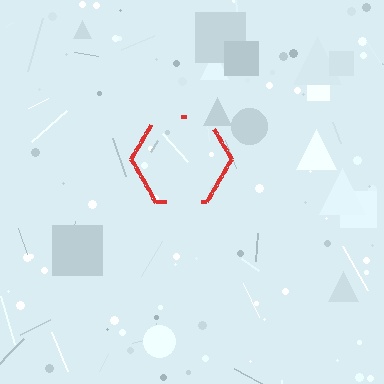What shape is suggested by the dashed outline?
The dashed outline suggests a hexagon.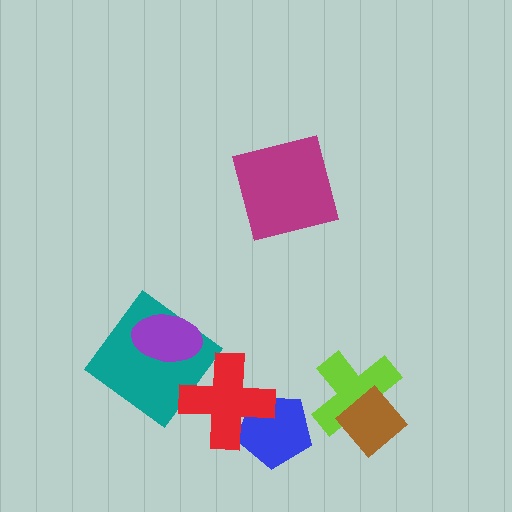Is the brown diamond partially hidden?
No, no other shape covers it.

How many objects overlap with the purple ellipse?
1 object overlaps with the purple ellipse.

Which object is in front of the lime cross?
The brown diamond is in front of the lime cross.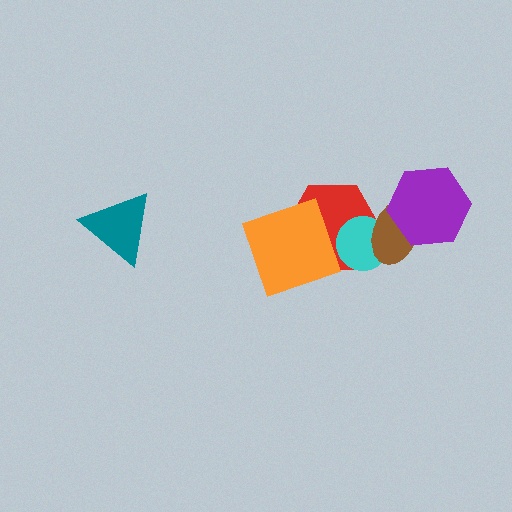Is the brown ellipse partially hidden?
Yes, it is partially covered by another shape.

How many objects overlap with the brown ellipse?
3 objects overlap with the brown ellipse.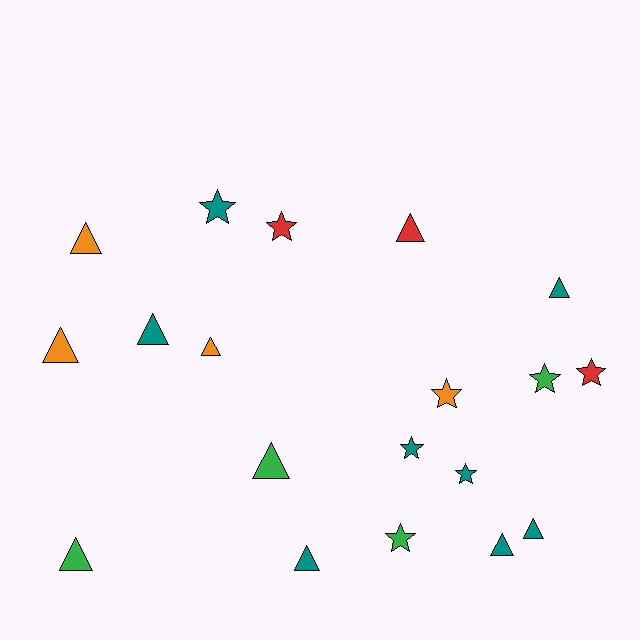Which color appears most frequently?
Teal, with 8 objects.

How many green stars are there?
There are 2 green stars.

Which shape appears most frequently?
Triangle, with 11 objects.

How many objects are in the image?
There are 19 objects.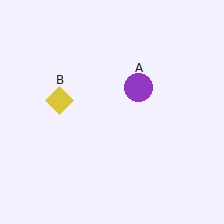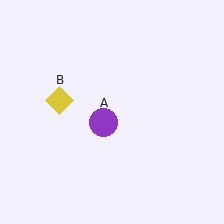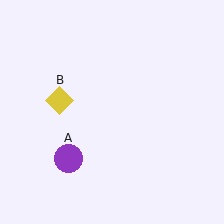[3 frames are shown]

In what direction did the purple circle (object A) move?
The purple circle (object A) moved down and to the left.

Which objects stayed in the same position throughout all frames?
Yellow diamond (object B) remained stationary.